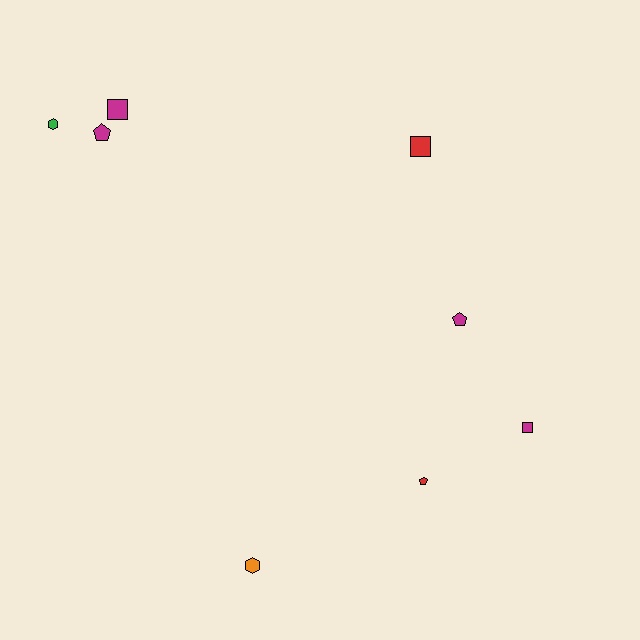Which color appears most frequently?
Magenta, with 4 objects.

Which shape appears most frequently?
Pentagon, with 3 objects.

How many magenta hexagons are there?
There are no magenta hexagons.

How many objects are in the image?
There are 8 objects.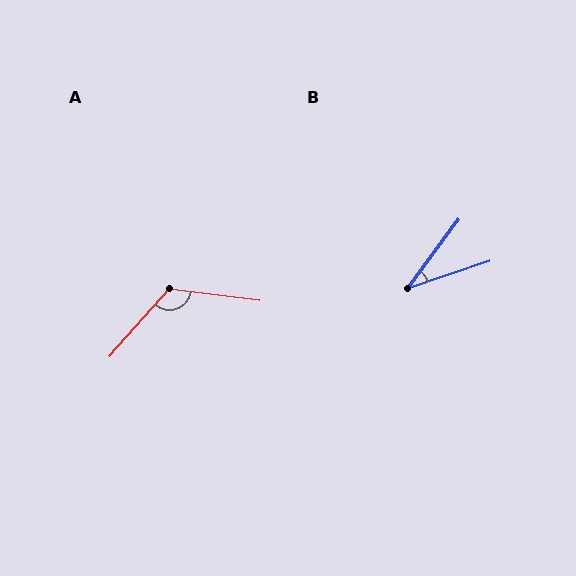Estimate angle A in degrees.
Approximately 124 degrees.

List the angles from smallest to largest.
B (35°), A (124°).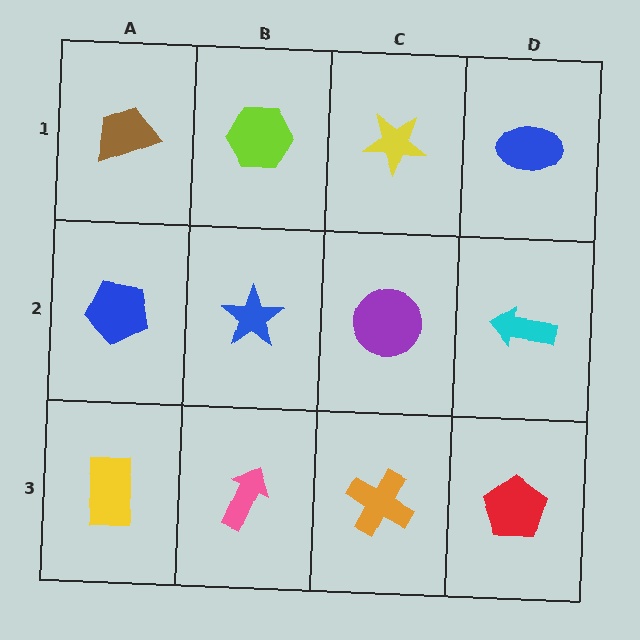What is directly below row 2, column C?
An orange cross.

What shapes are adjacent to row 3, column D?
A cyan arrow (row 2, column D), an orange cross (row 3, column C).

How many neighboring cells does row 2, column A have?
3.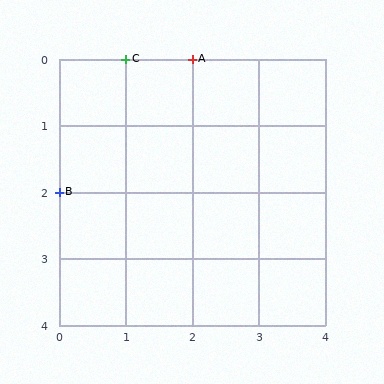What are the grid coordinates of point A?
Point A is at grid coordinates (2, 0).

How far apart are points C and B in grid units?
Points C and B are 1 column and 2 rows apart (about 2.2 grid units diagonally).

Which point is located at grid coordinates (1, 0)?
Point C is at (1, 0).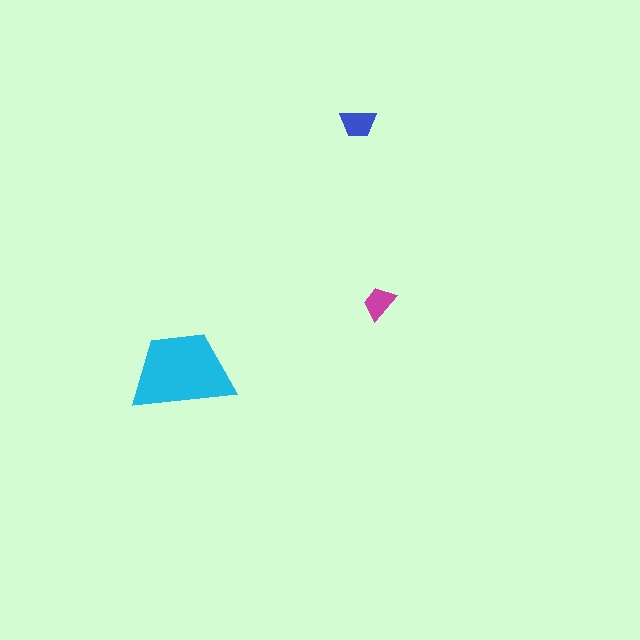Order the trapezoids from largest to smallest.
the cyan one, the blue one, the magenta one.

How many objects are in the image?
There are 3 objects in the image.